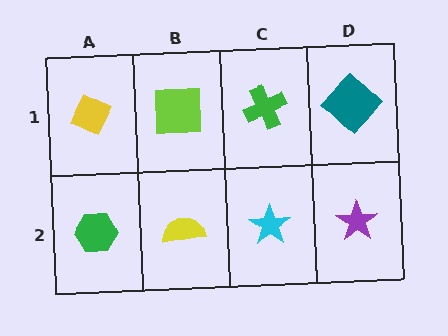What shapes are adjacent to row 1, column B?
A yellow semicircle (row 2, column B), a yellow diamond (row 1, column A), a green cross (row 1, column C).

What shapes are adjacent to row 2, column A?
A yellow diamond (row 1, column A), a yellow semicircle (row 2, column B).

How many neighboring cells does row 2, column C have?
3.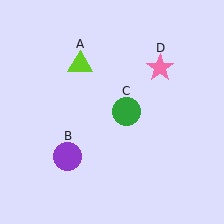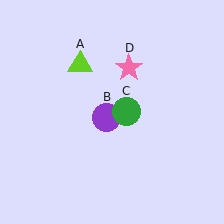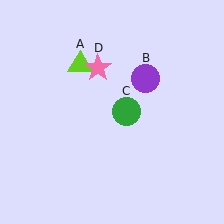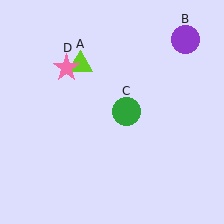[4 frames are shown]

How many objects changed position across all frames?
2 objects changed position: purple circle (object B), pink star (object D).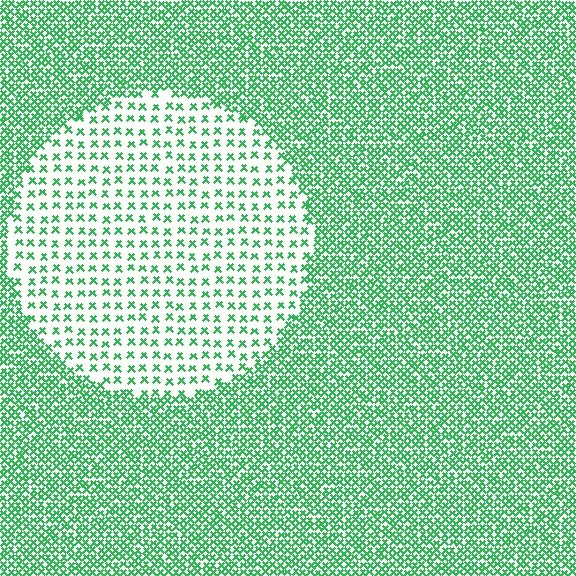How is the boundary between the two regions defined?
The boundary is defined by a change in element density (approximately 2.8x ratio). All elements are the same color, size, and shape.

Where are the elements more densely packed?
The elements are more densely packed outside the circle boundary.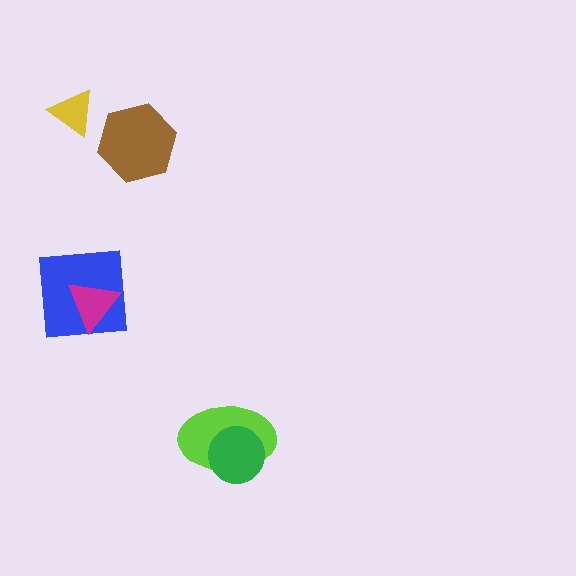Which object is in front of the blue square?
The magenta triangle is in front of the blue square.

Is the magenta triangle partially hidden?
No, no other shape covers it.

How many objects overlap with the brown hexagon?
0 objects overlap with the brown hexagon.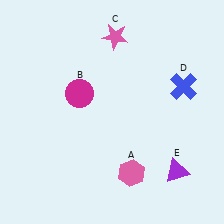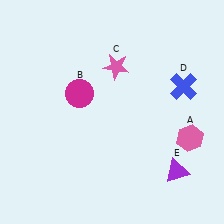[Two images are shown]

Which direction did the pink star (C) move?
The pink star (C) moved down.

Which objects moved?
The objects that moved are: the pink hexagon (A), the pink star (C).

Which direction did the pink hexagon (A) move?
The pink hexagon (A) moved right.